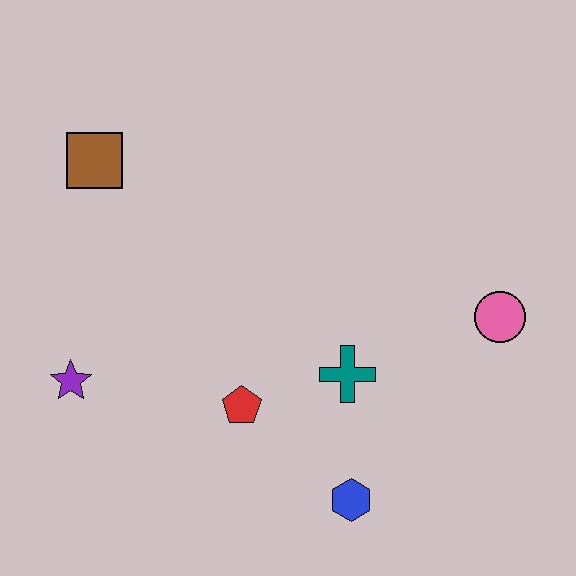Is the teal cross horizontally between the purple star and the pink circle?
Yes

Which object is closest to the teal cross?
The red pentagon is closest to the teal cross.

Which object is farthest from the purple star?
The pink circle is farthest from the purple star.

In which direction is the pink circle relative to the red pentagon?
The pink circle is to the right of the red pentagon.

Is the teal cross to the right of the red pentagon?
Yes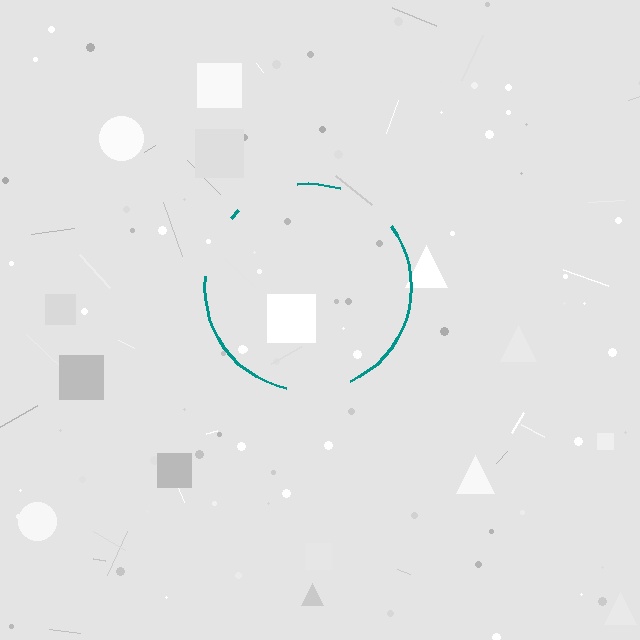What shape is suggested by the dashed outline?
The dashed outline suggests a circle.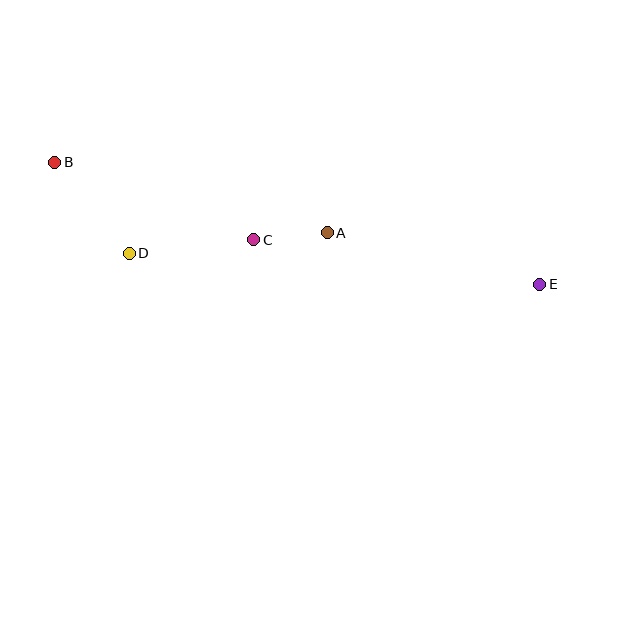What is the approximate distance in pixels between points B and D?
The distance between B and D is approximately 117 pixels.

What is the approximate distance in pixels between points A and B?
The distance between A and B is approximately 282 pixels.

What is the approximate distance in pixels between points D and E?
The distance between D and E is approximately 412 pixels.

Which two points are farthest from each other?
Points B and E are farthest from each other.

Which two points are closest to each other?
Points A and C are closest to each other.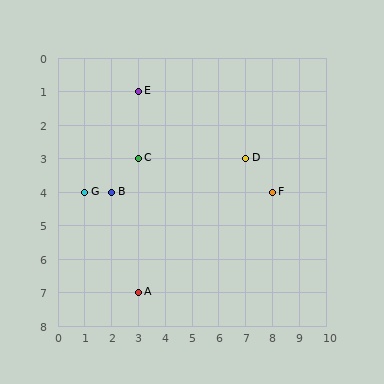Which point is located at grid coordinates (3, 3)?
Point C is at (3, 3).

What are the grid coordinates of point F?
Point F is at grid coordinates (8, 4).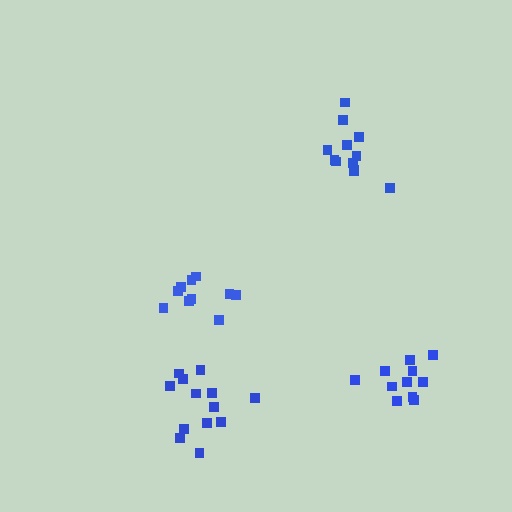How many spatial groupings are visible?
There are 4 spatial groupings.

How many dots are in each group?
Group 1: 12 dots, Group 2: 11 dots, Group 3: 13 dots, Group 4: 10 dots (46 total).